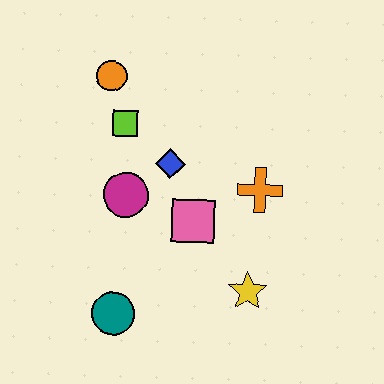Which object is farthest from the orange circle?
The yellow star is farthest from the orange circle.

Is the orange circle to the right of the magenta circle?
No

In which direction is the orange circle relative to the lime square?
The orange circle is above the lime square.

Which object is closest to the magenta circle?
The blue diamond is closest to the magenta circle.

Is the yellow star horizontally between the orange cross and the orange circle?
Yes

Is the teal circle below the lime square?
Yes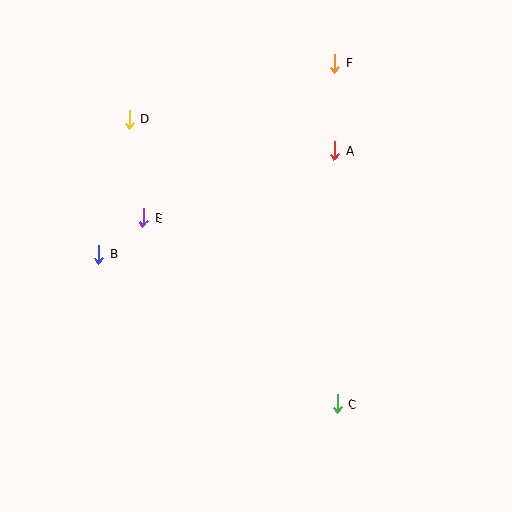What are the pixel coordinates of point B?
Point B is at (99, 254).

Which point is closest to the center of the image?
Point E at (143, 218) is closest to the center.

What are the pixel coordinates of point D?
Point D is at (129, 119).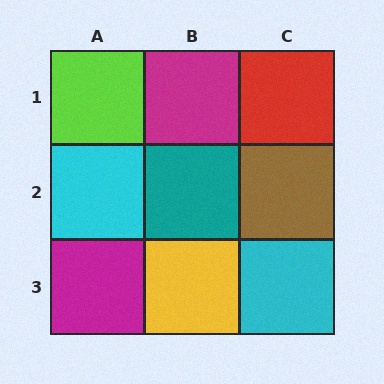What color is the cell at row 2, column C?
Brown.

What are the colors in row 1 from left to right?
Lime, magenta, red.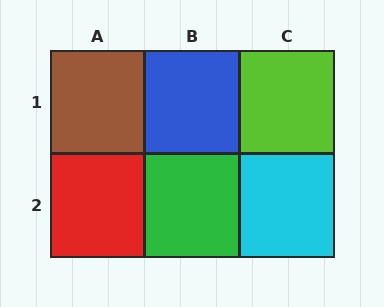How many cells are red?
1 cell is red.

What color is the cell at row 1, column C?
Lime.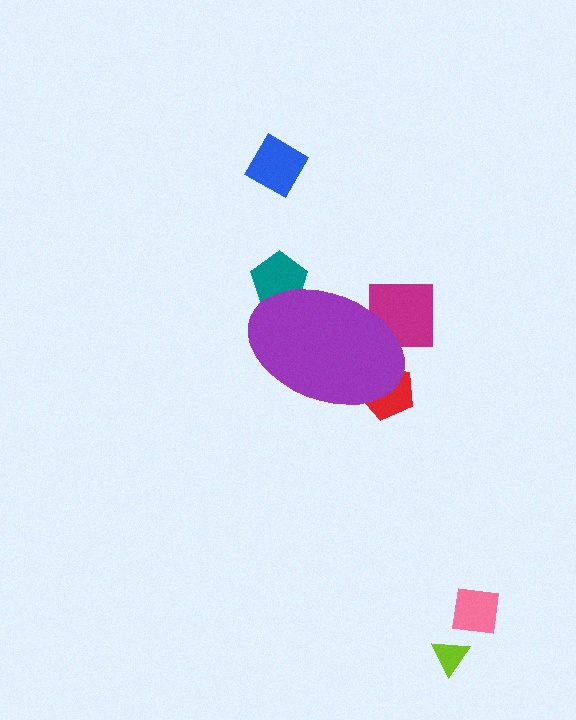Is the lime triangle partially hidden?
No, the lime triangle is fully visible.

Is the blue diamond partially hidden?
No, the blue diamond is fully visible.